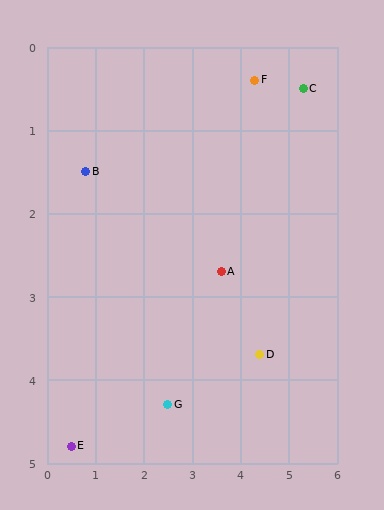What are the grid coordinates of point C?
Point C is at approximately (5.3, 0.5).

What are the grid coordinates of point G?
Point G is at approximately (2.5, 4.3).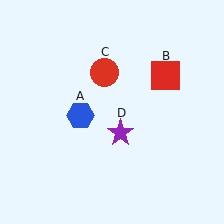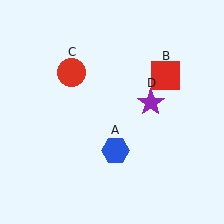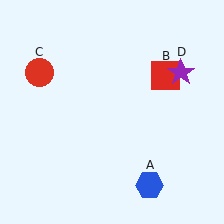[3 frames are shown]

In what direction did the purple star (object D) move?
The purple star (object D) moved up and to the right.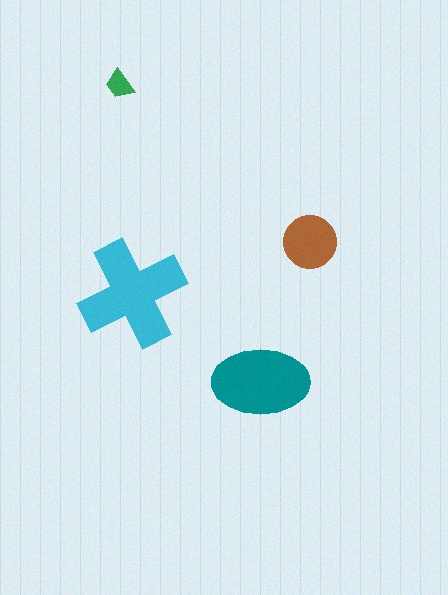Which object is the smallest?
The green trapezoid.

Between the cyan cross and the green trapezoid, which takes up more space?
The cyan cross.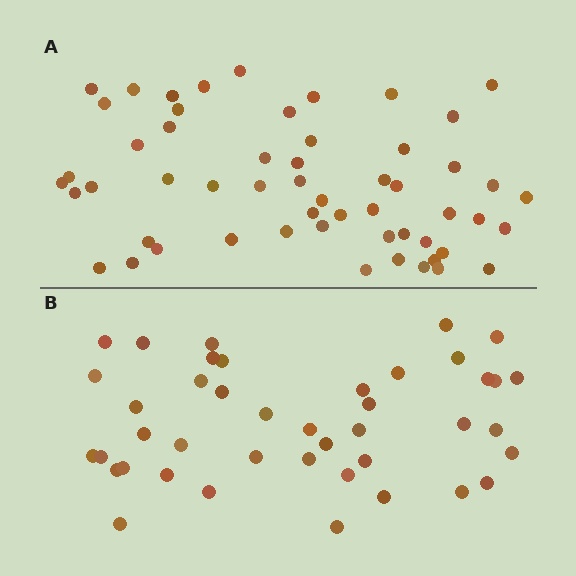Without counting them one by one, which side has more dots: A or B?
Region A (the top region) has more dots.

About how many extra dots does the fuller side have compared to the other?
Region A has approximately 15 more dots than region B.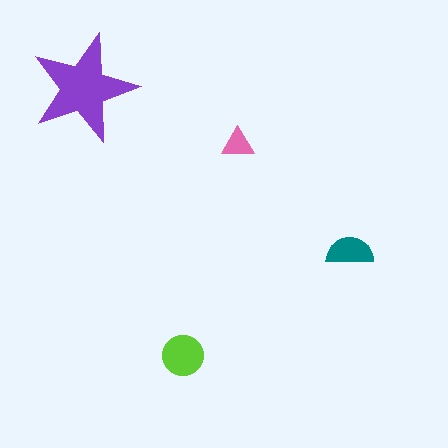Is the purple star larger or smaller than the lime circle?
Larger.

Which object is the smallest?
The pink triangle.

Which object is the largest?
The purple star.